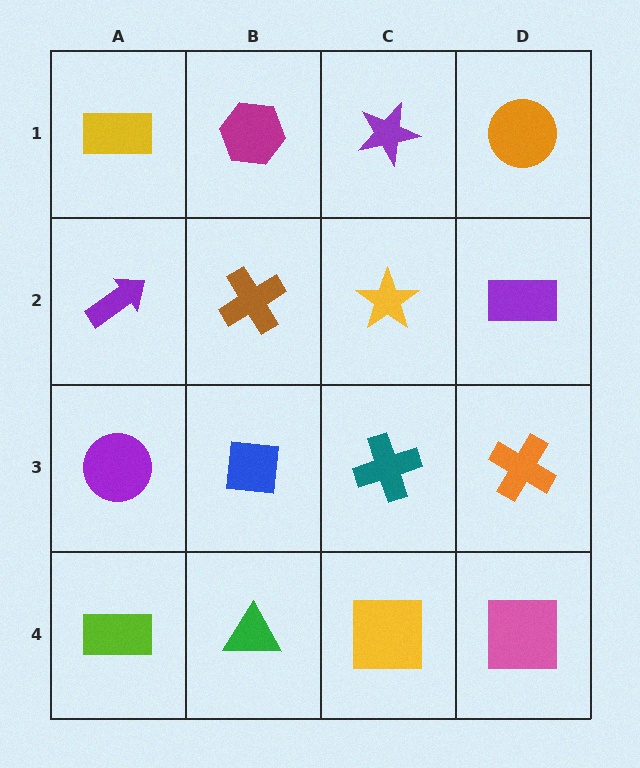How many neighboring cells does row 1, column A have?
2.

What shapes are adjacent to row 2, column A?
A yellow rectangle (row 1, column A), a purple circle (row 3, column A), a brown cross (row 2, column B).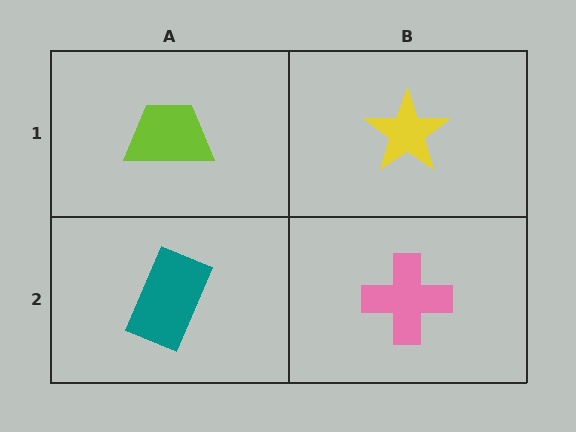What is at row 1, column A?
A lime trapezoid.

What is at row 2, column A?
A teal rectangle.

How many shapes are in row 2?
2 shapes.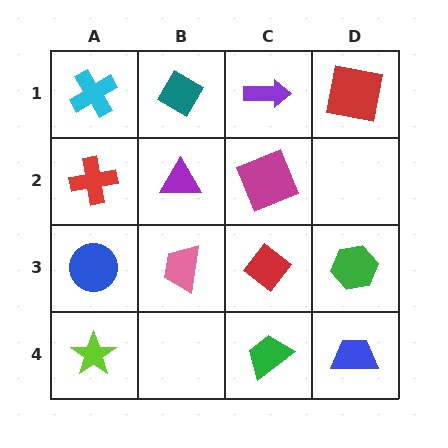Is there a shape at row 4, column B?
No, that cell is empty.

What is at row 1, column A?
A cyan cross.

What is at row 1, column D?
A red square.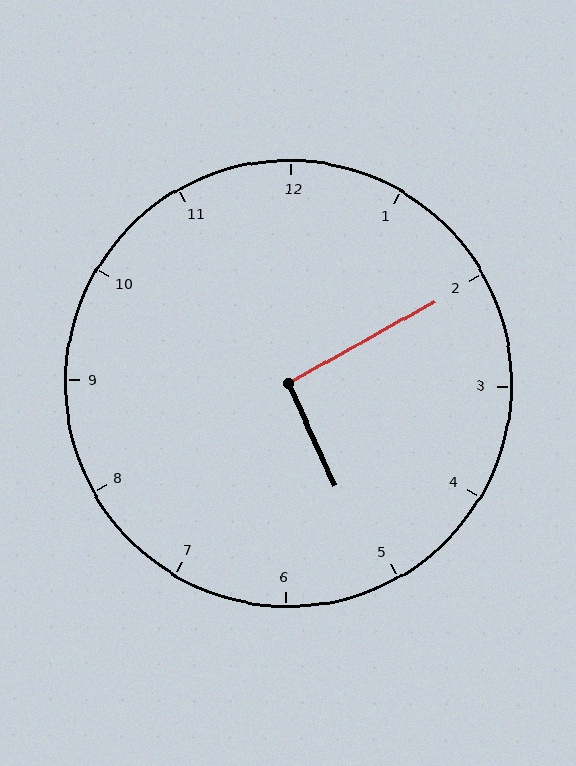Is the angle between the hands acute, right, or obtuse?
It is right.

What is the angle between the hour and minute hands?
Approximately 95 degrees.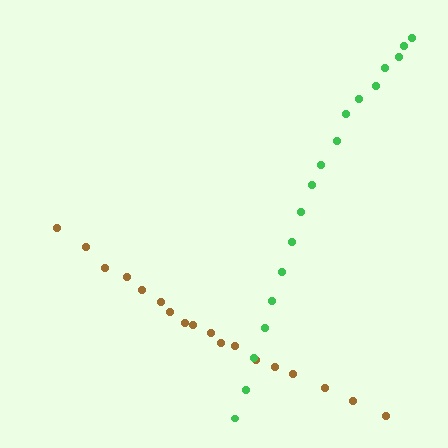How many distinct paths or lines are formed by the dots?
There are 2 distinct paths.